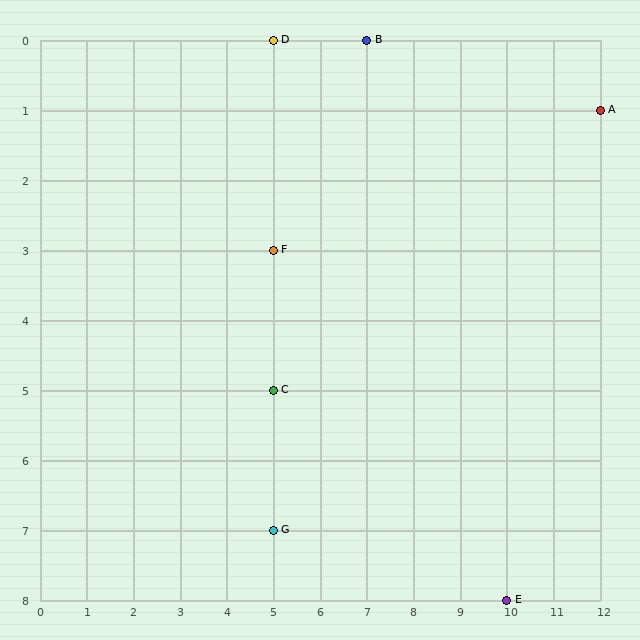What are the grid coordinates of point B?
Point B is at grid coordinates (7, 0).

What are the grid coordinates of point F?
Point F is at grid coordinates (5, 3).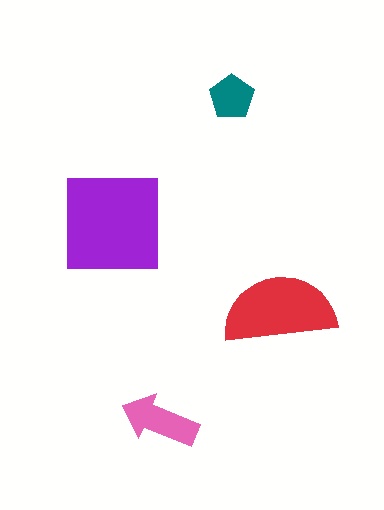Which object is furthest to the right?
The red semicircle is rightmost.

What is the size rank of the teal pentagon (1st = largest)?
4th.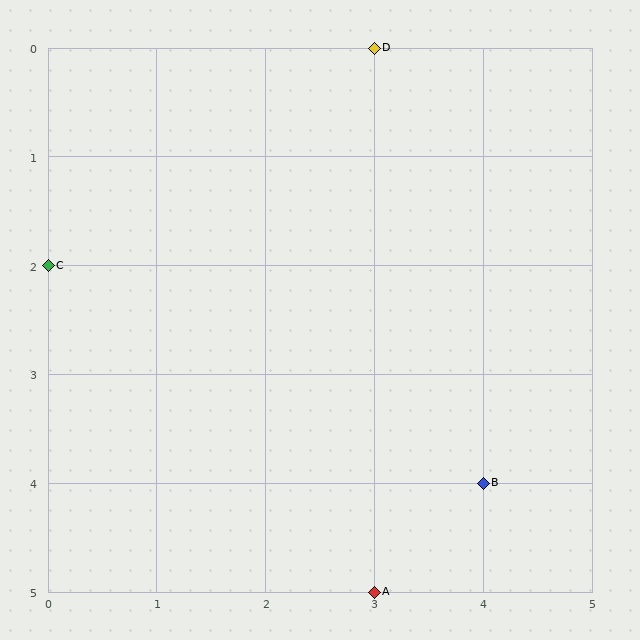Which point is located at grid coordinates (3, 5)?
Point A is at (3, 5).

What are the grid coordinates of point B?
Point B is at grid coordinates (4, 4).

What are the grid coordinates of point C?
Point C is at grid coordinates (0, 2).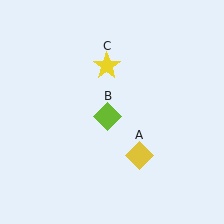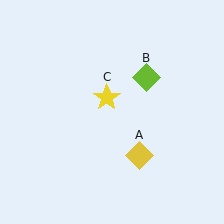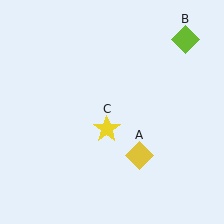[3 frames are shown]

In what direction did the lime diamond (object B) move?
The lime diamond (object B) moved up and to the right.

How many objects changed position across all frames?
2 objects changed position: lime diamond (object B), yellow star (object C).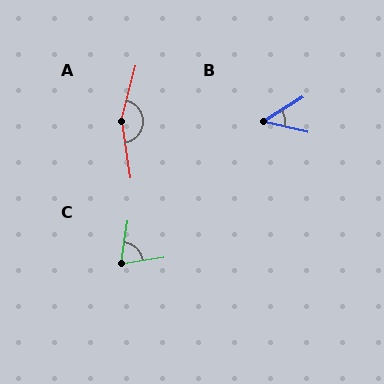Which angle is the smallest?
B, at approximately 45 degrees.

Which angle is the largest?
A, at approximately 157 degrees.